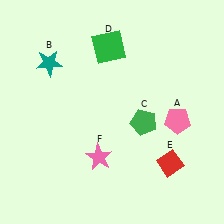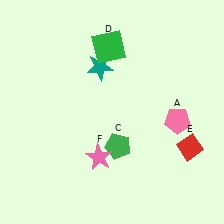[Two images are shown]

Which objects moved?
The objects that moved are: the teal star (B), the green pentagon (C), the red diamond (E).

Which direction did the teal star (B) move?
The teal star (B) moved right.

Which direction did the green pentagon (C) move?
The green pentagon (C) moved left.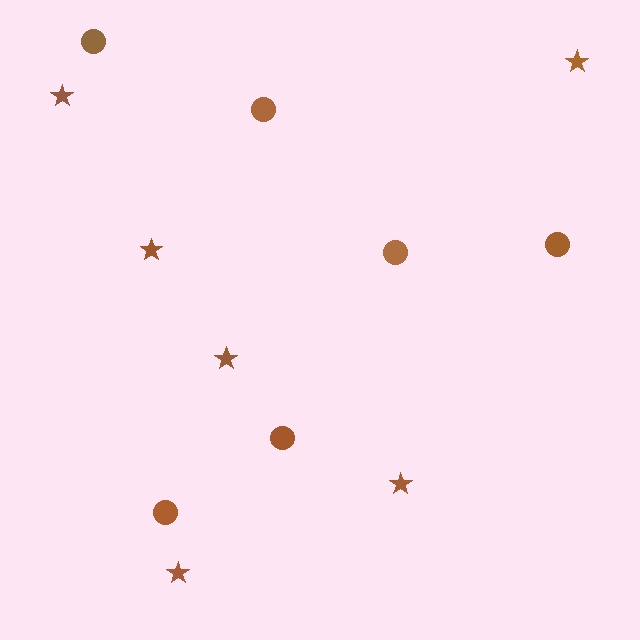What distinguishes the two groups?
There are 2 groups: one group of stars (6) and one group of circles (6).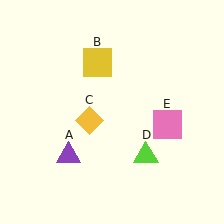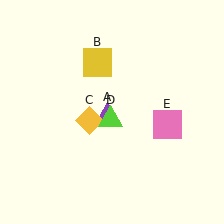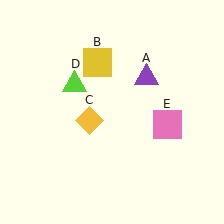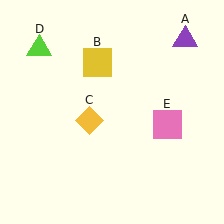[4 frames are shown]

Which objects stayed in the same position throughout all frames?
Yellow square (object B) and yellow diamond (object C) and pink square (object E) remained stationary.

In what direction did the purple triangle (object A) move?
The purple triangle (object A) moved up and to the right.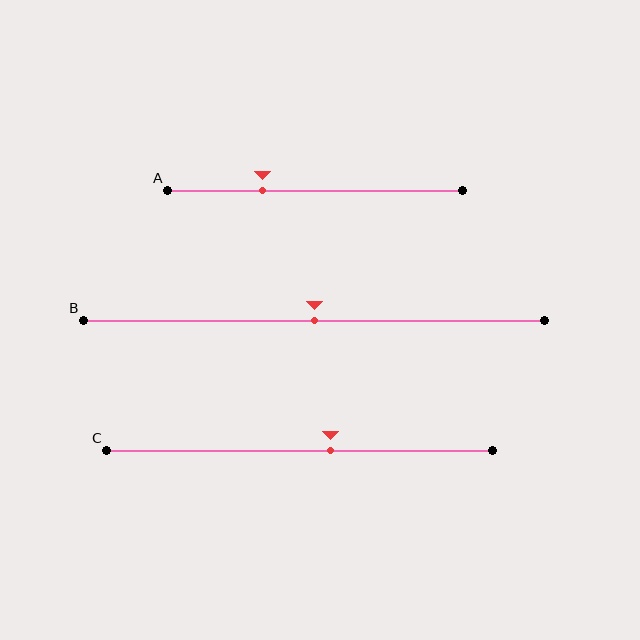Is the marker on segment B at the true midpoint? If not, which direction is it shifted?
Yes, the marker on segment B is at the true midpoint.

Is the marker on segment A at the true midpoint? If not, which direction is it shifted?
No, the marker on segment A is shifted to the left by about 18% of the segment length.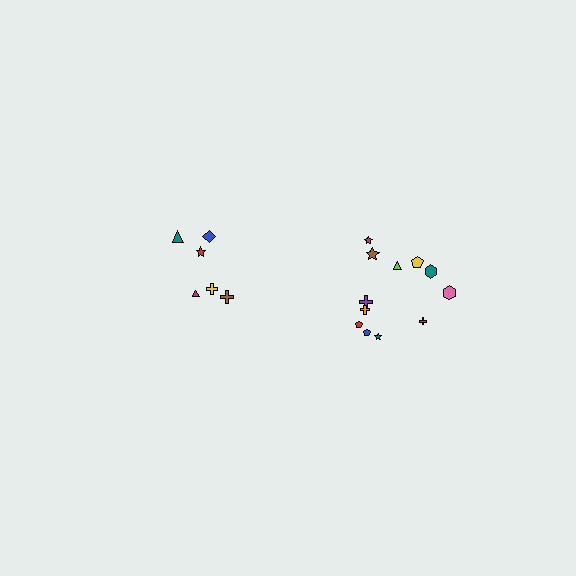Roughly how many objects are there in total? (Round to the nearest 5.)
Roughly 20 objects in total.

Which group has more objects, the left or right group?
The right group.